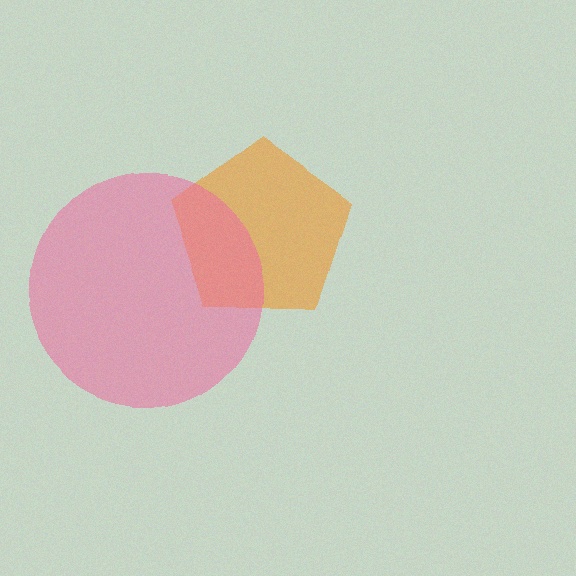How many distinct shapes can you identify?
There are 2 distinct shapes: an orange pentagon, a pink circle.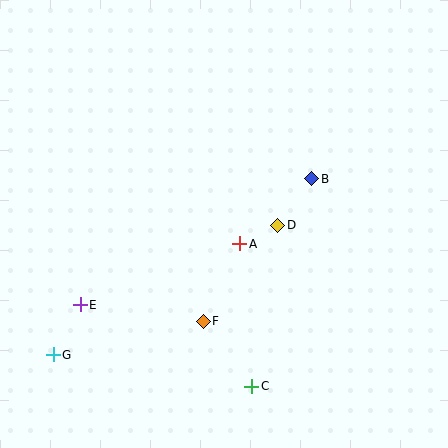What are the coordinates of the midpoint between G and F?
The midpoint between G and F is at (128, 338).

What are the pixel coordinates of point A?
Point A is at (240, 244).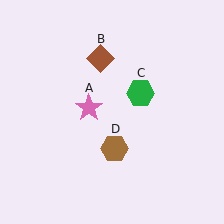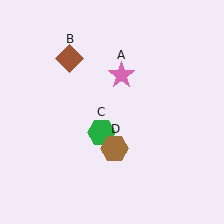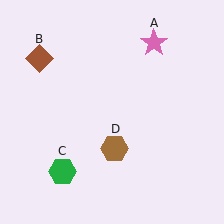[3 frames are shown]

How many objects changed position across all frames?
3 objects changed position: pink star (object A), brown diamond (object B), green hexagon (object C).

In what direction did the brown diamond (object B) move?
The brown diamond (object B) moved left.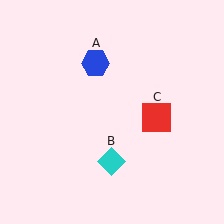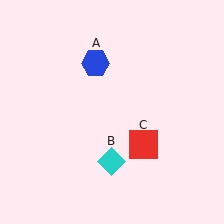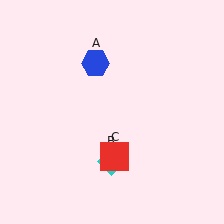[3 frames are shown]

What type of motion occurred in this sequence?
The red square (object C) rotated clockwise around the center of the scene.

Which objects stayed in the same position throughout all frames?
Blue hexagon (object A) and cyan diamond (object B) remained stationary.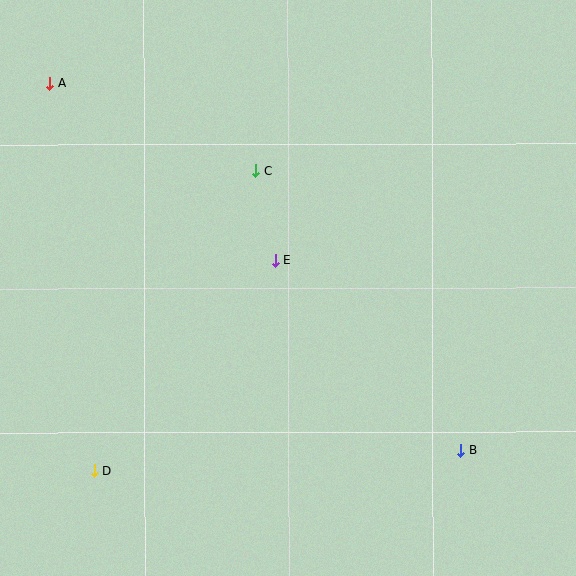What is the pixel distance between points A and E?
The distance between A and E is 287 pixels.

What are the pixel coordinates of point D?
Point D is at (94, 471).